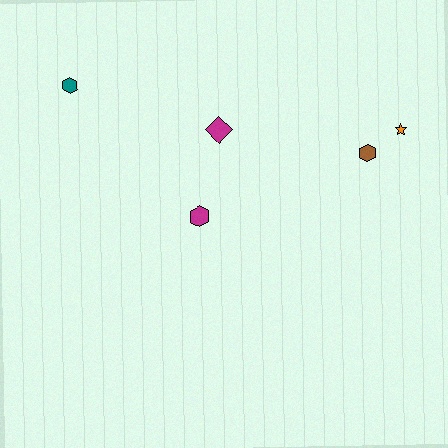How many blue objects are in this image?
There are no blue objects.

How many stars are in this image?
There is 1 star.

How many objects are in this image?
There are 5 objects.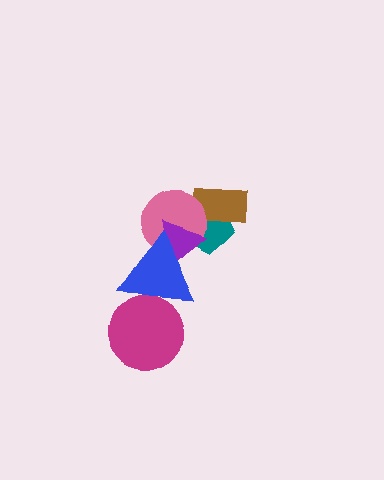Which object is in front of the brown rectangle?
The pink circle is in front of the brown rectangle.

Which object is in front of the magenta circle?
The blue triangle is in front of the magenta circle.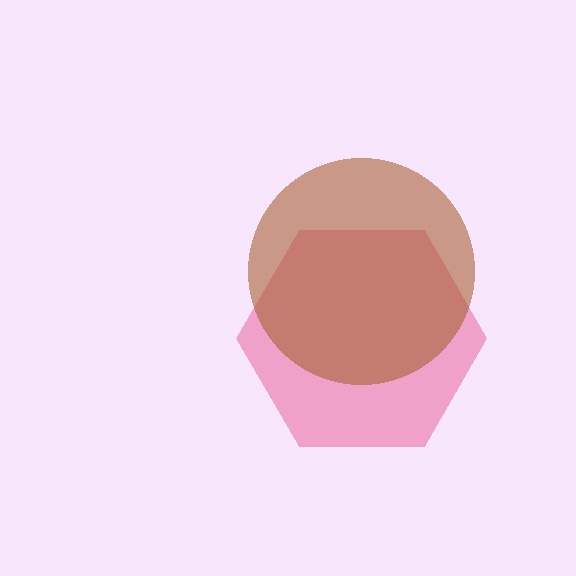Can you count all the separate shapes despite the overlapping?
Yes, there are 2 separate shapes.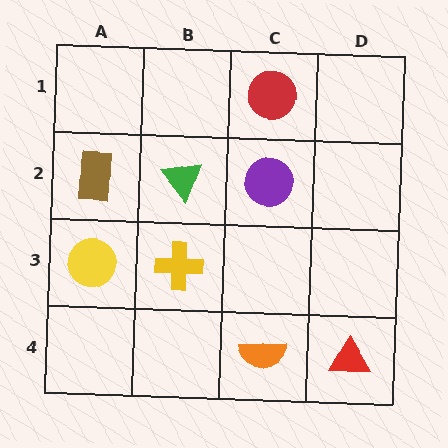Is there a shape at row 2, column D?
No, that cell is empty.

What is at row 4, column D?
A red triangle.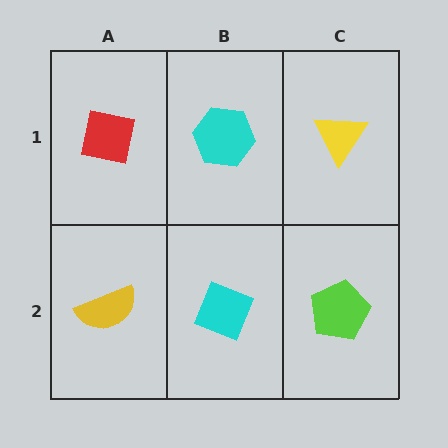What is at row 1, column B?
A cyan hexagon.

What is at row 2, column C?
A lime pentagon.